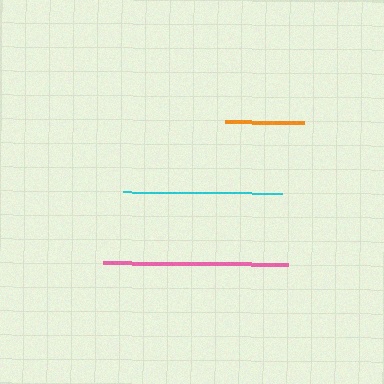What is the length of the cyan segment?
The cyan segment is approximately 159 pixels long.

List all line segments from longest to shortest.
From longest to shortest: pink, cyan, orange.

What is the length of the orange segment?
The orange segment is approximately 79 pixels long.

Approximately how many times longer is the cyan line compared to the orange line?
The cyan line is approximately 2.0 times the length of the orange line.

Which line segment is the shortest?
The orange line is the shortest at approximately 79 pixels.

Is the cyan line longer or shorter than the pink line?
The pink line is longer than the cyan line.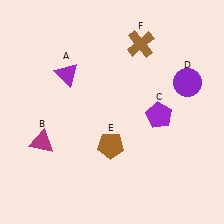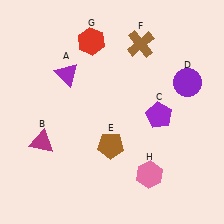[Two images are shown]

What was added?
A red hexagon (G), a pink hexagon (H) were added in Image 2.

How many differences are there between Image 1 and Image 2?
There are 2 differences between the two images.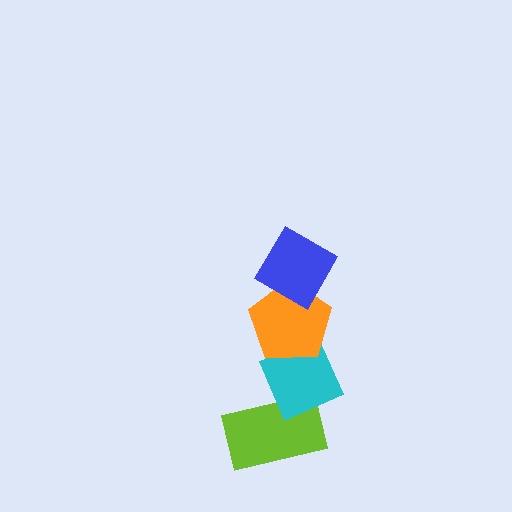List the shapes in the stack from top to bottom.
From top to bottom: the blue diamond, the orange pentagon, the cyan diamond, the lime rectangle.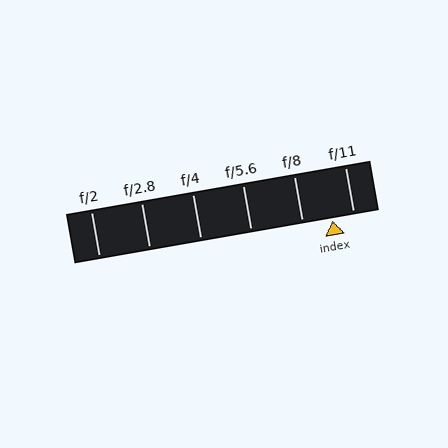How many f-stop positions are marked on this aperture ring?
There are 6 f-stop positions marked.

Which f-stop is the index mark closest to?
The index mark is closest to f/11.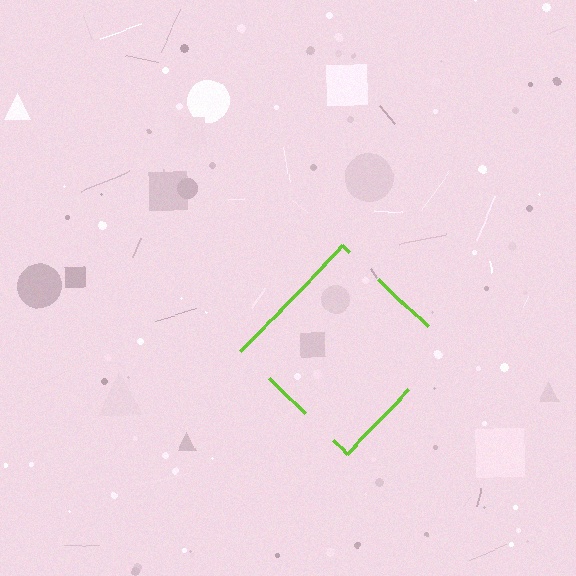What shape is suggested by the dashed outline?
The dashed outline suggests a diamond.